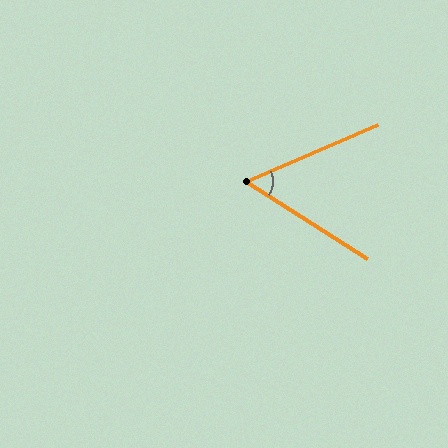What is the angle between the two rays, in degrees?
Approximately 56 degrees.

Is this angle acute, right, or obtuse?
It is acute.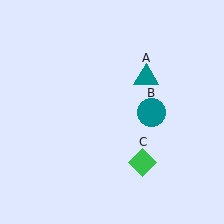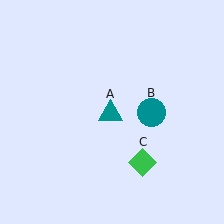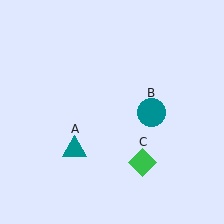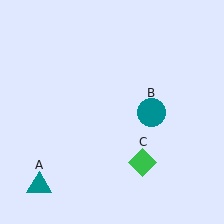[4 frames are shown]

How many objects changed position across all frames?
1 object changed position: teal triangle (object A).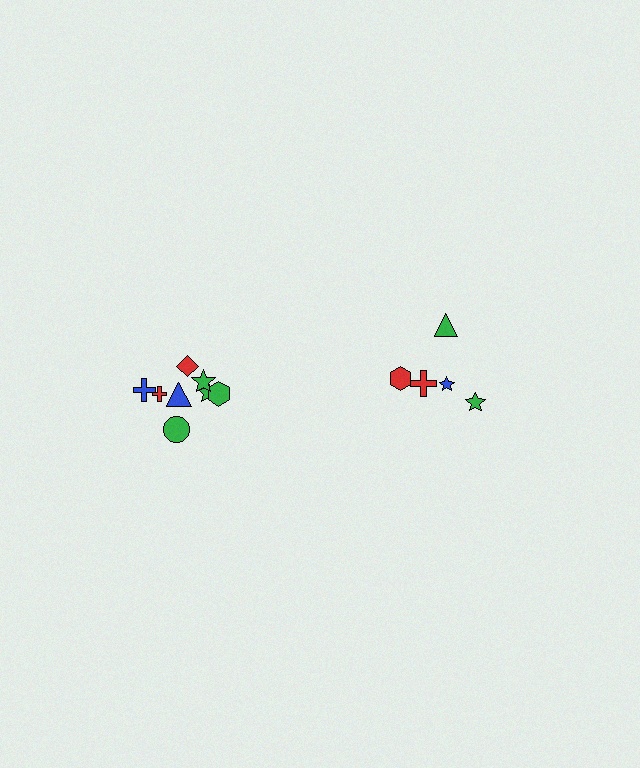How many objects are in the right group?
There are 5 objects.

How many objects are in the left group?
There are 8 objects.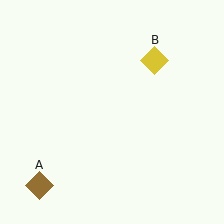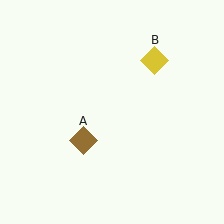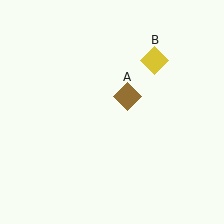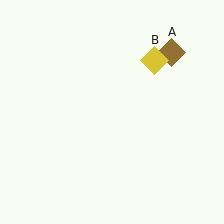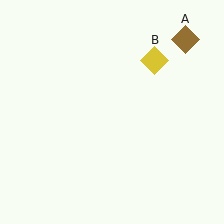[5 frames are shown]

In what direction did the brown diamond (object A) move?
The brown diamond (object A) moved up and to the right.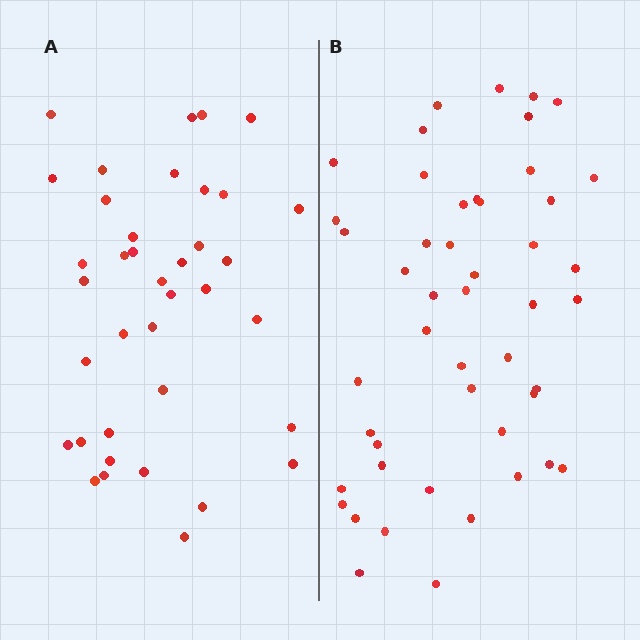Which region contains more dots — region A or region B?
Region B (the right region) has more dots.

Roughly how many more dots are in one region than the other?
Region B has roughly 10 or so more dots than region A.